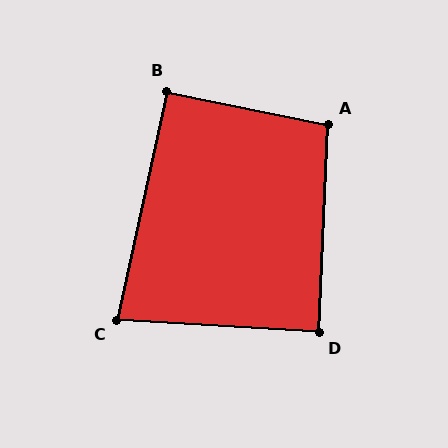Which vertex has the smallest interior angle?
C, at approximately 81 degrees.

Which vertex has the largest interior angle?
A, at approximately 99 degrees.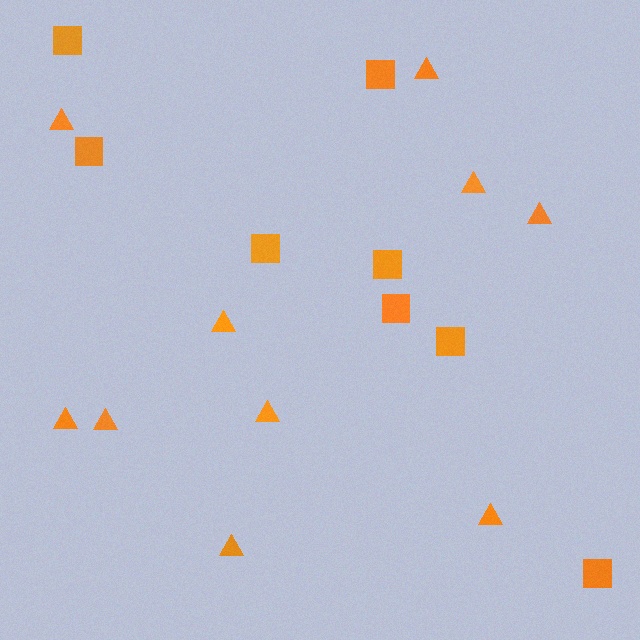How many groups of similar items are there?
There are 2 groups: one group of triangles (10) and one group of squares (8).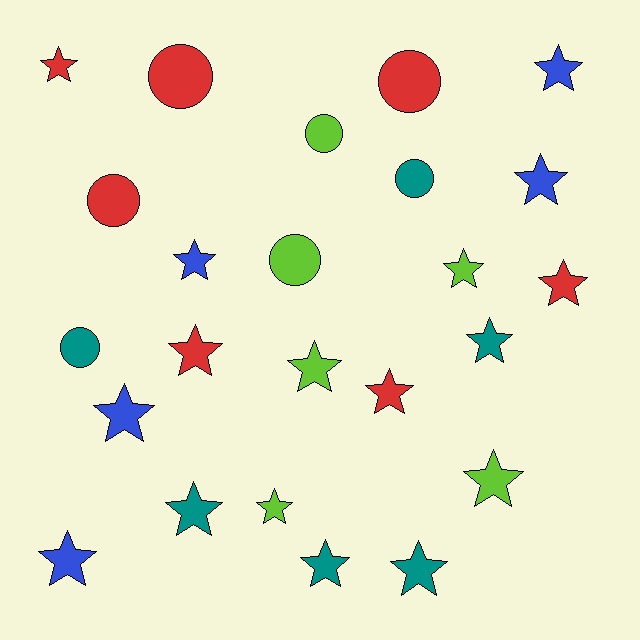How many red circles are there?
There are 3 red circles.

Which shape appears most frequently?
Star, with 17 objects.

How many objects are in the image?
There are 24 objects.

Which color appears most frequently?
Red, with 7 objects.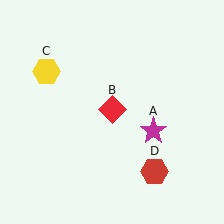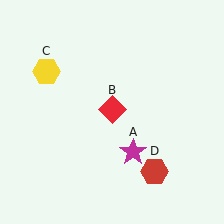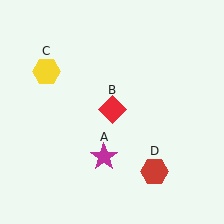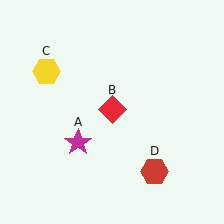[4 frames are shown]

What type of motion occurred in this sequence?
The magenta star (object A) rotated clockwise around the center of the scene.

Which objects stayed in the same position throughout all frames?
Red diamond (object B) and yellow hexagon (object C) and red hexagon (object D) remained stationary.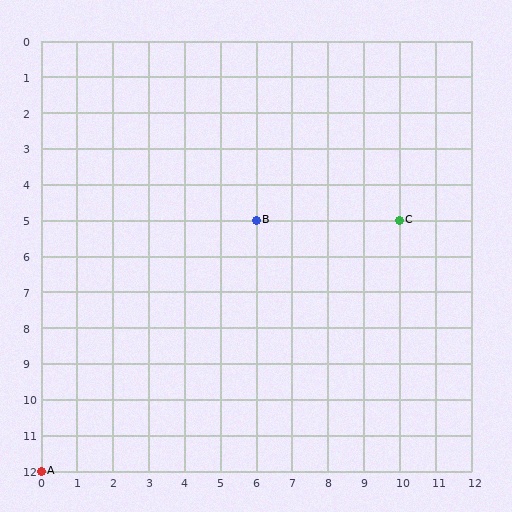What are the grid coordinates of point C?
Point C is at grid coordinates (10, 5).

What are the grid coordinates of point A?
Point A is at grid coordinates (0, 12).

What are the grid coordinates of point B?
Point B is at grid coordinates (6, 5).